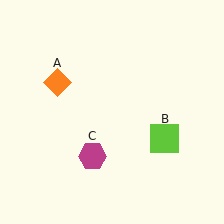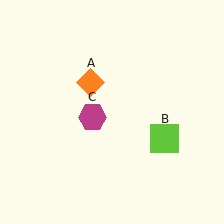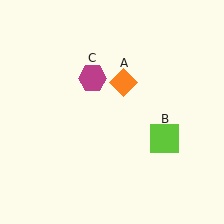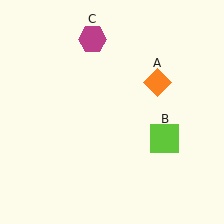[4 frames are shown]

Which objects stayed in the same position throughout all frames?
Lime square (object B) remained stationary.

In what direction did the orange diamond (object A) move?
The orange diamond (object A) moved right.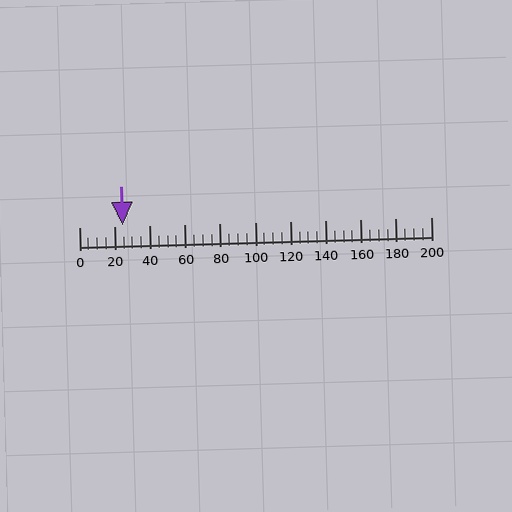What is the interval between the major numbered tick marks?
The major tick marks are spaced 20 units apart.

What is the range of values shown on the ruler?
The ruler shows values from 0 to 200.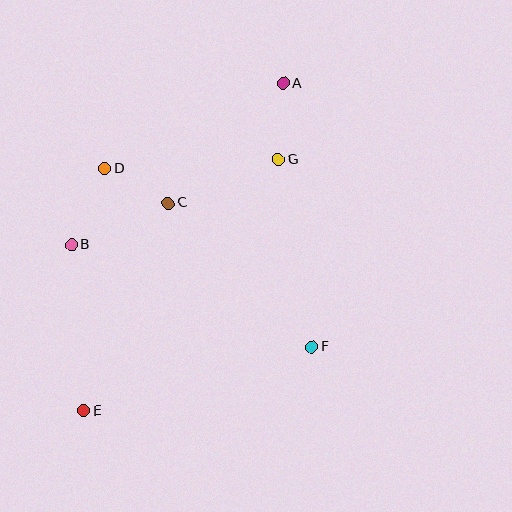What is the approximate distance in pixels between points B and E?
The distance between B and E is approximately 167 pixels.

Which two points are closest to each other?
Points C and D are closest to each other.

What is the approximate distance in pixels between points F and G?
The distance between F and G is approximately 190 pixels.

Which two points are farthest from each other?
Points A and E are farthest from each other.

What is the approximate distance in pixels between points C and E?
The distance between C and E is approximately 224 pixels.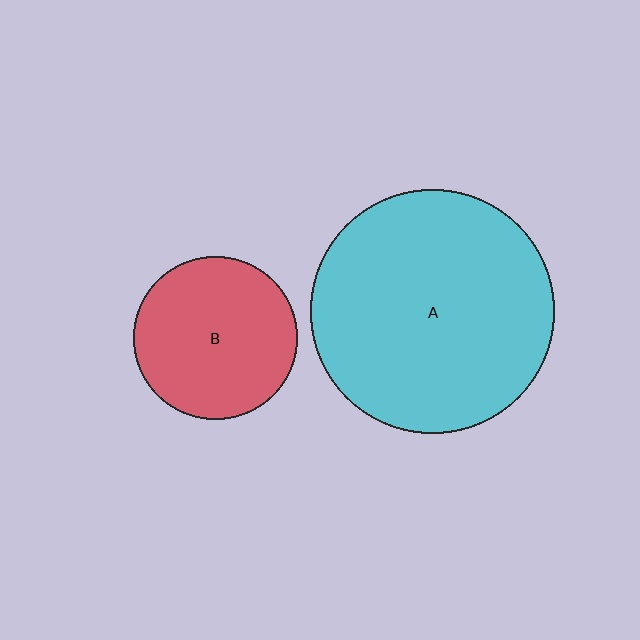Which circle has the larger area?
Circle A (cyan).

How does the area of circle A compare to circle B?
Approximately 2.2 times.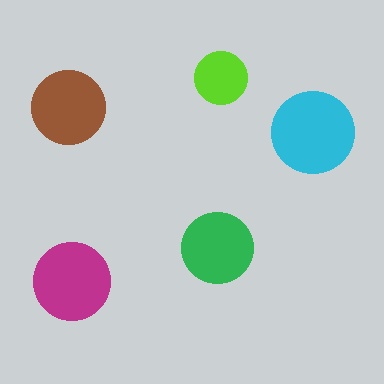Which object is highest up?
The lime circle is topmost.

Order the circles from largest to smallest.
the cyan one, the magenta one, the brown one, the green one, the lime one.